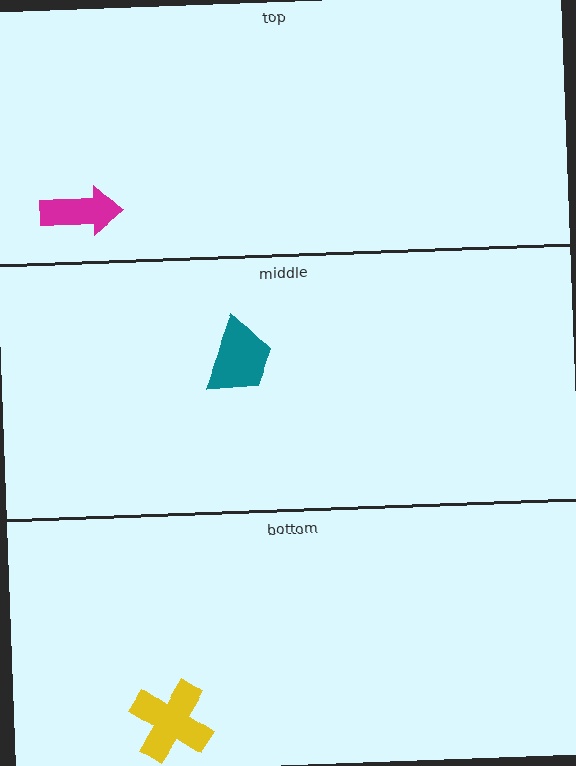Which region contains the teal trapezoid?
The middle region.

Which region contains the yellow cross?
The bottom region.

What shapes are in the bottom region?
The yellow cross.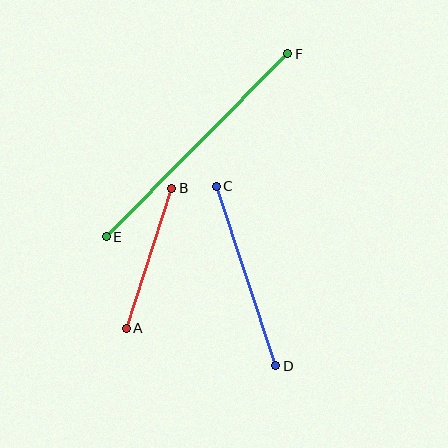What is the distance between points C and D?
The distance is approximately 190 pixels.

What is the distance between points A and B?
The distance is approximately 147 pixels.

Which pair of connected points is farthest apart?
Points E and F are farthest apart.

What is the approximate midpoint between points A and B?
The midpoint is at approximately (149, 258) pixels.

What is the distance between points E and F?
The distance is approximately 258 pixels.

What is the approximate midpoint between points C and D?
The midpoint is at approximately (246, 276) pixels.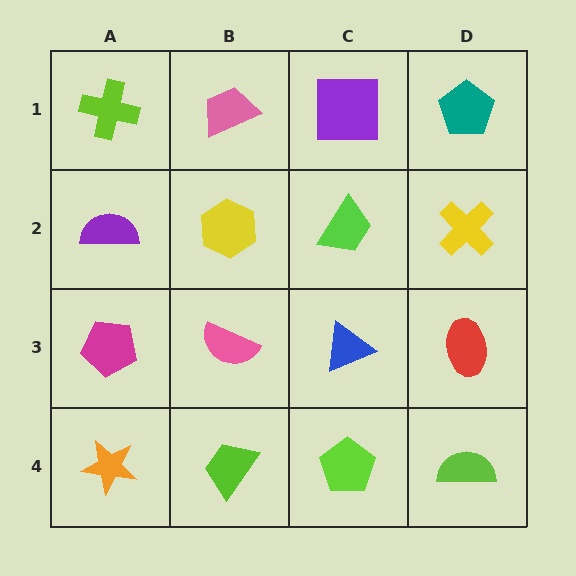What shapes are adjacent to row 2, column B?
A pink trapezoid (row 1, column B), a pink semicircle (row 3, column B), a purple semicircle (row 2, column A), a lime trapezoid (row 2, column C).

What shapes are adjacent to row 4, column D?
A red ellipse (row 3, column D), a lime pentagon (row 4, column C).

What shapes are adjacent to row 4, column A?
A magenta pentagon (row 3, column A), a lime trapezoid (row 4, column B).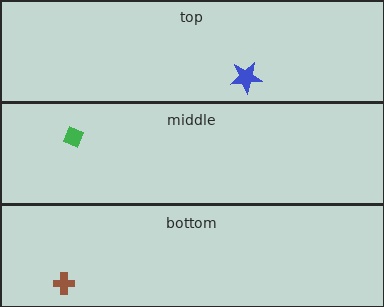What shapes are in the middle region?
The green diamond.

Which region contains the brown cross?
The bottom region.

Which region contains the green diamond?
The middle region.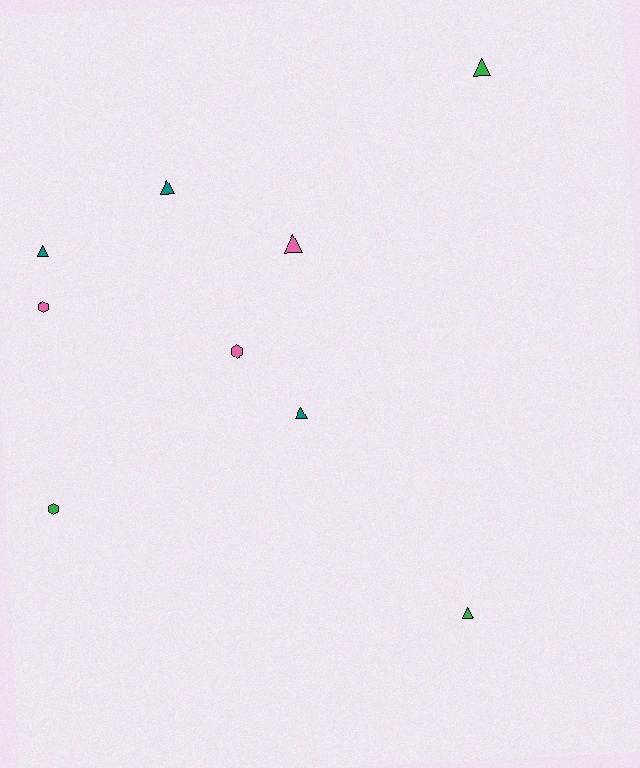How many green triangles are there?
There are 2 green triangles.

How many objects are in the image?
There are 9 objects.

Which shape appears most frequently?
Triangle, with 6 objects.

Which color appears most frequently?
Pink, with 3 objects.